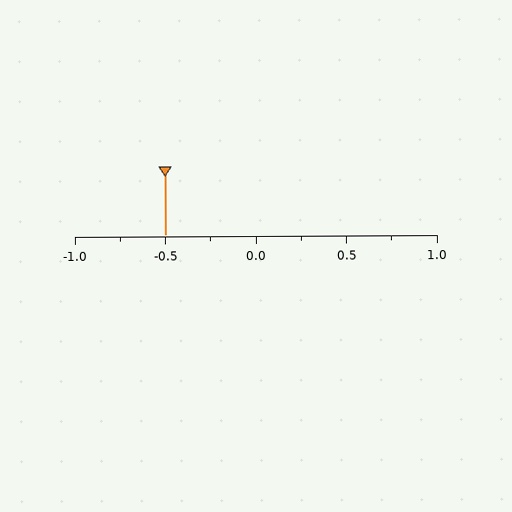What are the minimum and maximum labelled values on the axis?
The axis runs from -1.0 to 1.0.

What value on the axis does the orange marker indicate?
The marker indicates approximately -0.5.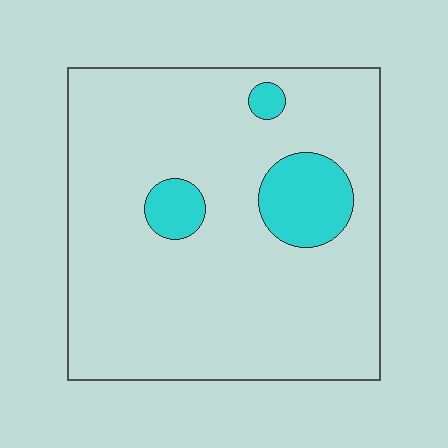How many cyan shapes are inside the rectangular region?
3.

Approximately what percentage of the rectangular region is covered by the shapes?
Approximately 10%.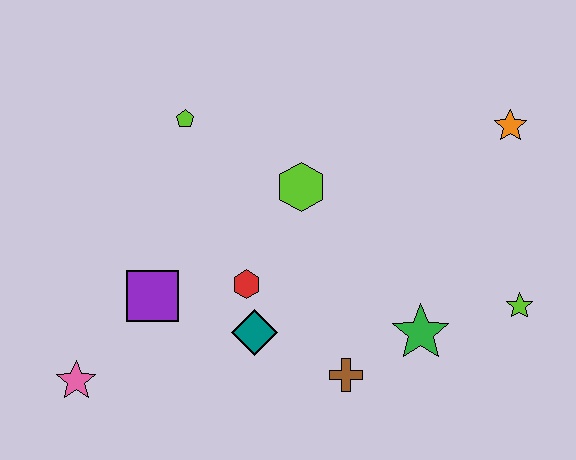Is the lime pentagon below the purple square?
No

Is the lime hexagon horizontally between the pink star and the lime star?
Yes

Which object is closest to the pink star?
The purple square is closest to the pink star.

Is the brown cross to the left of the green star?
Yes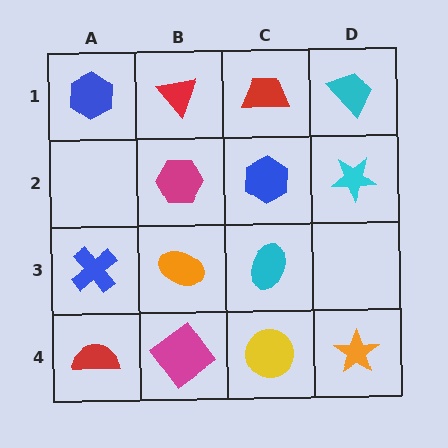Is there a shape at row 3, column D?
No, that cell is empty.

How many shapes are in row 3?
3 shapes.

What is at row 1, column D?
A cyan trapezoid.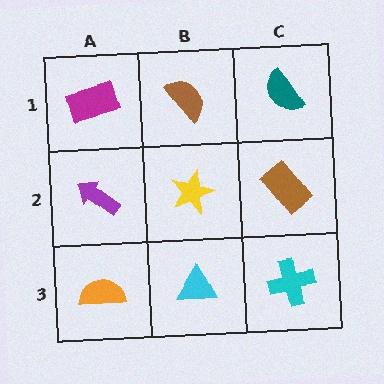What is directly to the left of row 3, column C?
A cyan triangle.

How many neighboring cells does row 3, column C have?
2.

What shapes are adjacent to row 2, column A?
A magenta rectangle (row 1, column A), an orange semicircle (row 3, column A), a yellow star (row 2, column B).